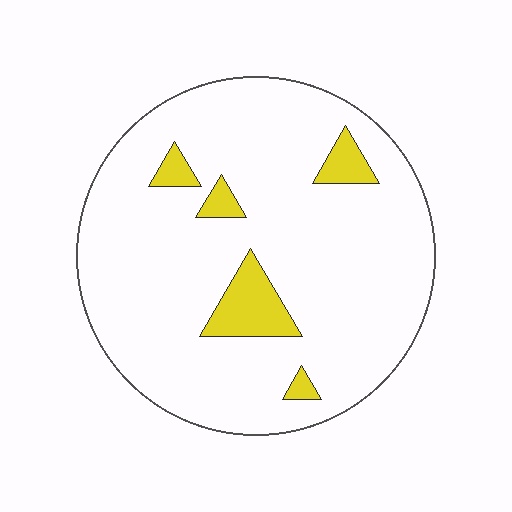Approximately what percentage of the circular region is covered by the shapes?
Approximately 10%.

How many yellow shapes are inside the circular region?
5.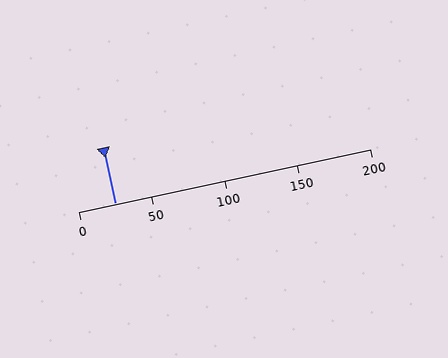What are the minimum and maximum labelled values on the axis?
The axis runs from 0 to 200.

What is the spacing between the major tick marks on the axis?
The major ticks are spaced 50 apart.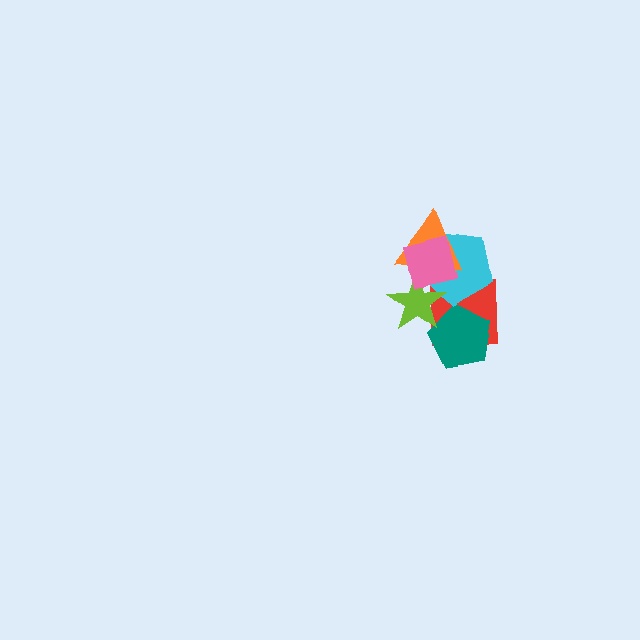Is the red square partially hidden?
Yes, it is partially covered by another shape.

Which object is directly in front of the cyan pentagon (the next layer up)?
The orange triangle is directly in front of the cyan pentagon.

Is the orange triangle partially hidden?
Yes, it is partially covered by another shape.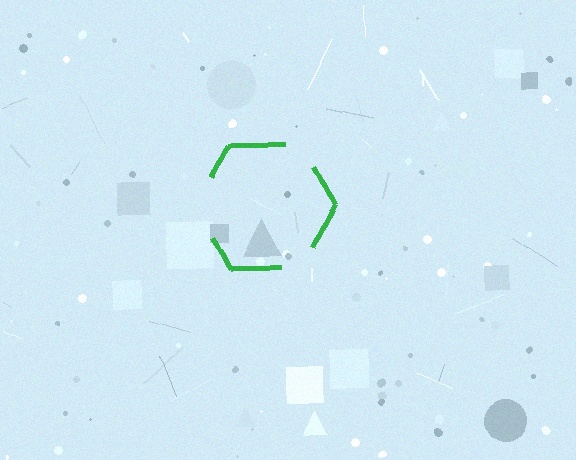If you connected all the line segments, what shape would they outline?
They would outline a hexagon.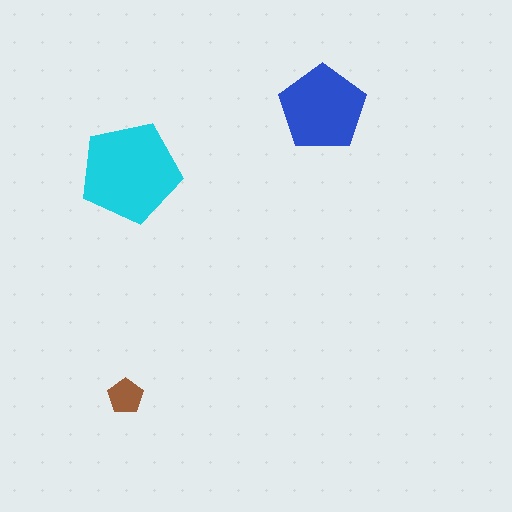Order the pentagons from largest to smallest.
the cyan one, the blue one, the brown one.